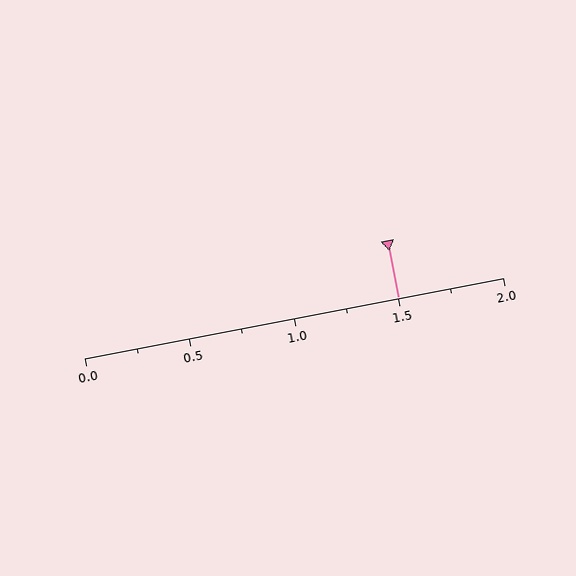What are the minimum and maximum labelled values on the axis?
The axis runs from 0.0 to 2.0.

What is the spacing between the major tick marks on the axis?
The major ticks are spaced 0.5 apart.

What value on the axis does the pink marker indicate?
The marker indicates approximately 1.5.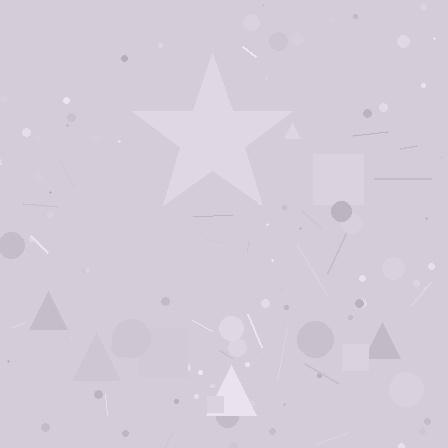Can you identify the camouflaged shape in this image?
The camouflaged shape is a star.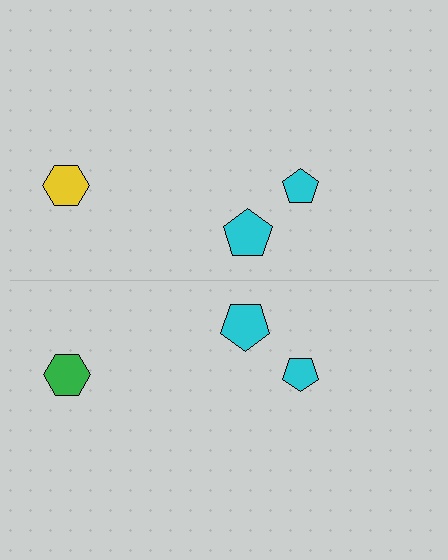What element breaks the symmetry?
The green hexagon on the bottom side breaks the symmetry — its mirror counterpart is yellow.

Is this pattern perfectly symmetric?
No, the pattern is not perfectly symmetric. The green hexagon on the bottom side breaks the symmetry — its mirror counterpart is yellow.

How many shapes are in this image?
There are 6 shapes in this image.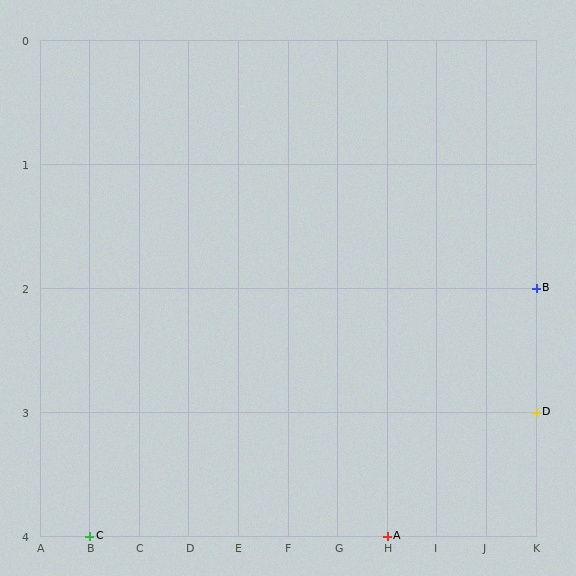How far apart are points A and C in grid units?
Points A and C are 6 columns apart.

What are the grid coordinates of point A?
Point A is at grid coordinates (H, 4).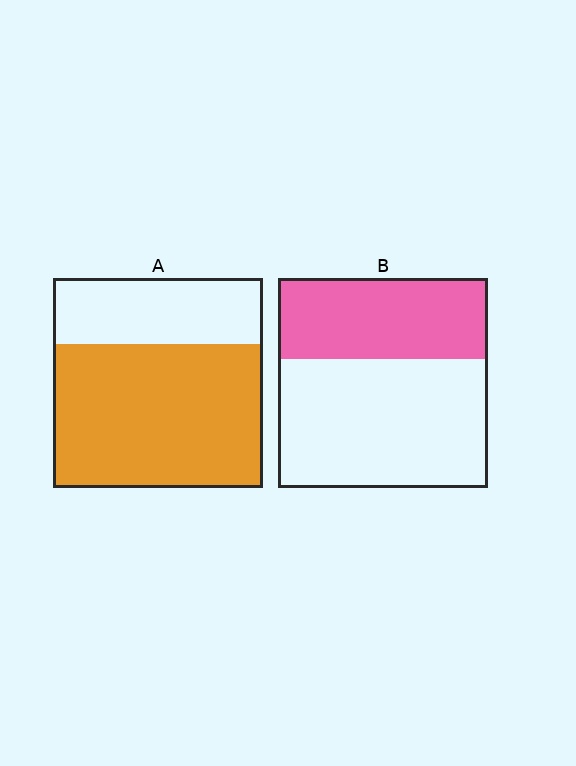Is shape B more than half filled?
No.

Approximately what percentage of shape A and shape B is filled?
A is approximately 70% and B is approximately 40%.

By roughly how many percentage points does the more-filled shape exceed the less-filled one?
By roughly 30 percentage points (A over B).